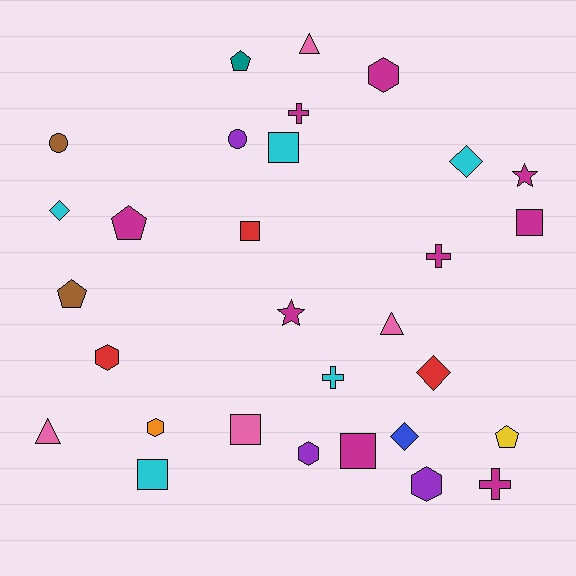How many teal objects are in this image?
There is 1 teal object.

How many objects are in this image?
There are 30 objects.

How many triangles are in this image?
There are 3 triangles.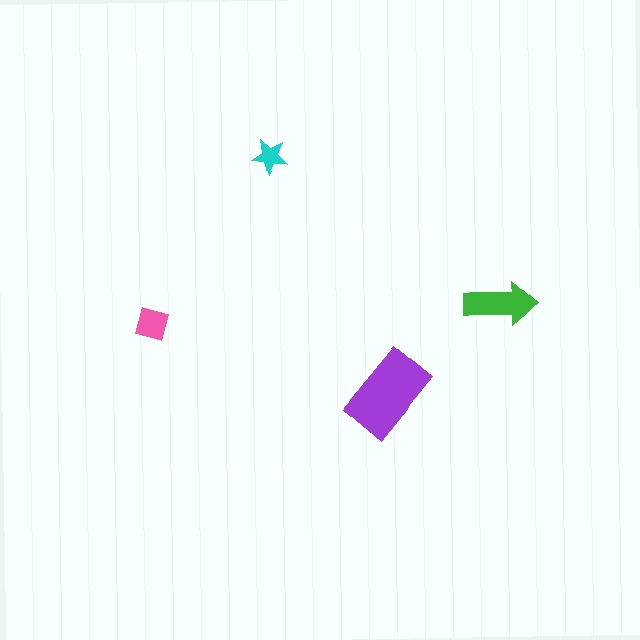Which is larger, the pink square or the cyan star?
The pink square.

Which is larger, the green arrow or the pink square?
The green arrow.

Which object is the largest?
The purple rectangle.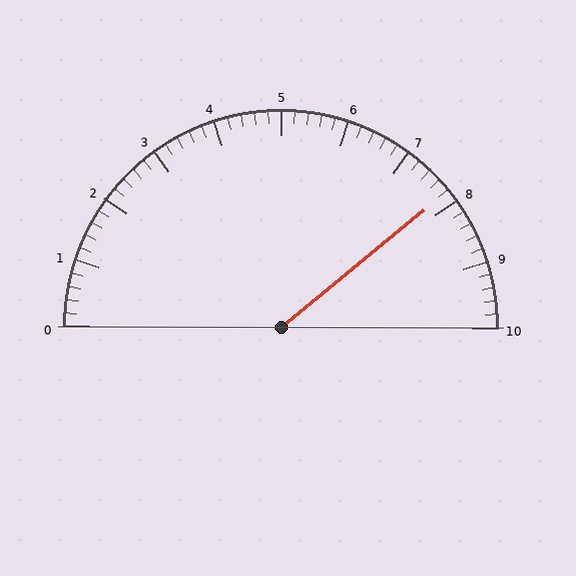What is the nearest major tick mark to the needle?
The nearest major tick mark is 8.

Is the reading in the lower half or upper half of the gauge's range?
The reading is in the upper half of the range (0 to 10).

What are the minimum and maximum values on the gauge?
The gauge ranges from 0 to 10.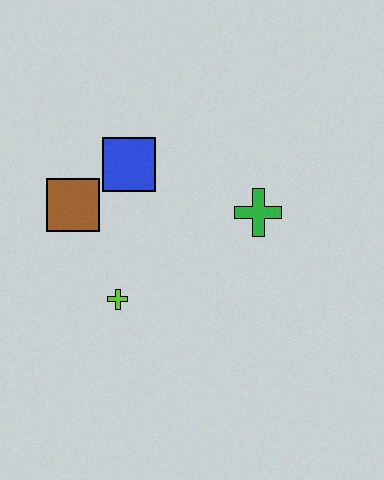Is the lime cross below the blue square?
Yes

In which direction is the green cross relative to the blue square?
The green cross is to the right of the blue square.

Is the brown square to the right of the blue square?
No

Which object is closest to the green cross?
The blue square is closest to the green cross.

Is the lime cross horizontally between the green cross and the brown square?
Yes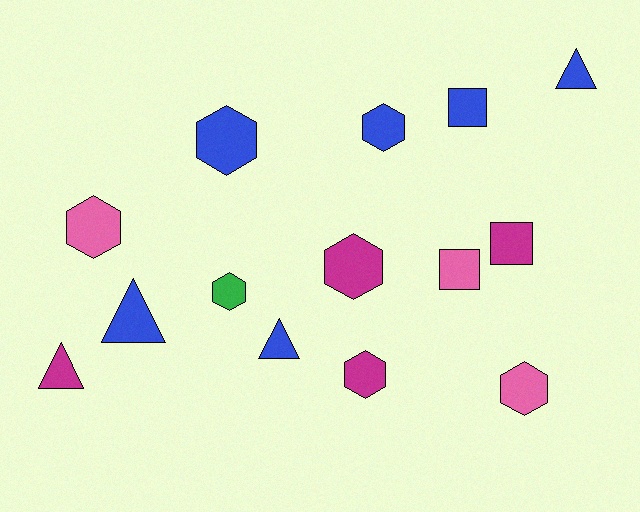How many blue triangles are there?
There are 3 blue triangles.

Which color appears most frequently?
Blue, with 6 objects.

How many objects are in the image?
There are 14 objects.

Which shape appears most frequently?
Hexagon, with 7 objects.